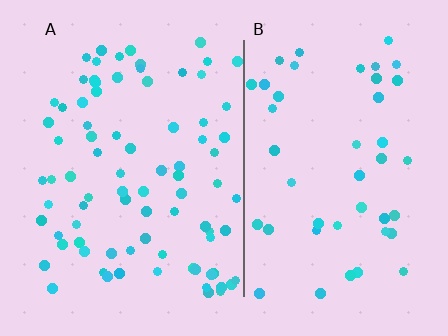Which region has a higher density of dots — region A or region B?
A (the left).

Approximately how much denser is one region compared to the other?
Approximately 1.8× — region A over region B.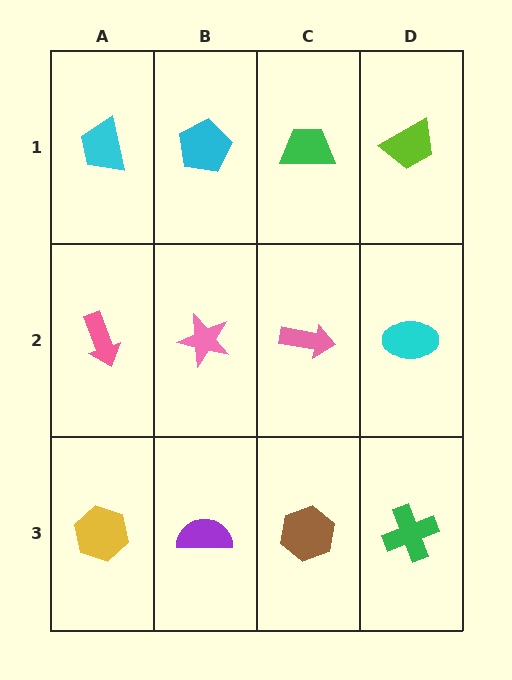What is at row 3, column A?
A yellow hexagon.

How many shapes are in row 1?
4 shapes.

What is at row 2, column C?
A pink arrow.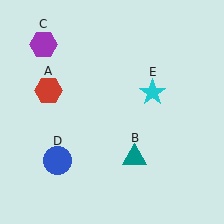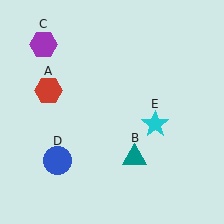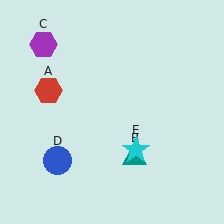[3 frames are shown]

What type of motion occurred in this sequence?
The cyan star (object E) rotated clockwise around the center of the scene.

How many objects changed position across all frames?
1 object changed position: cyan star (object E).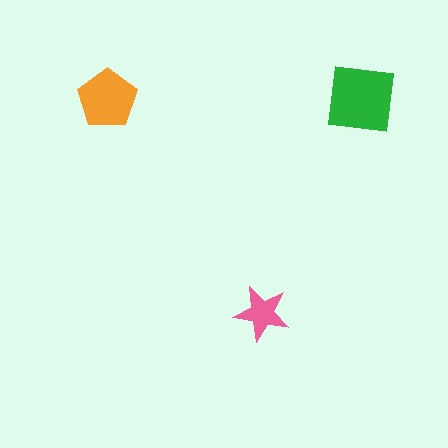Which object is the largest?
The green square.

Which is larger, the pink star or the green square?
The green square.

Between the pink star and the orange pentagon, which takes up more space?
The orange pentagon.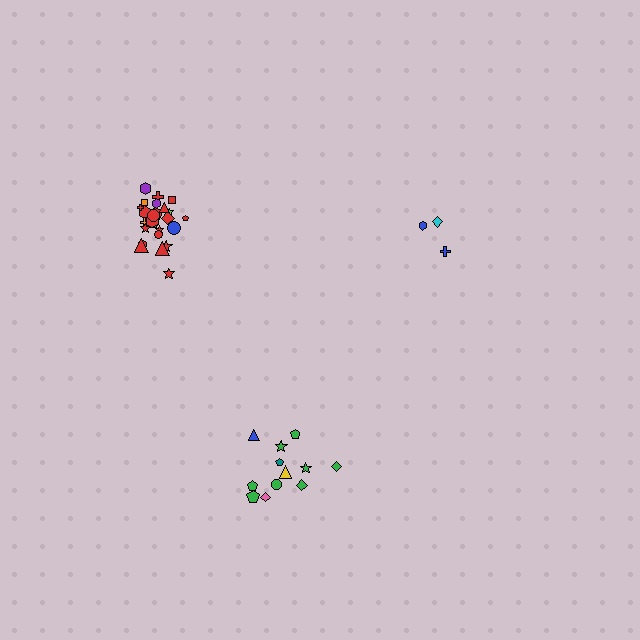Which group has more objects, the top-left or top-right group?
The top-left group.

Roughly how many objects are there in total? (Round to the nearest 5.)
Roughly 40 objects in total.